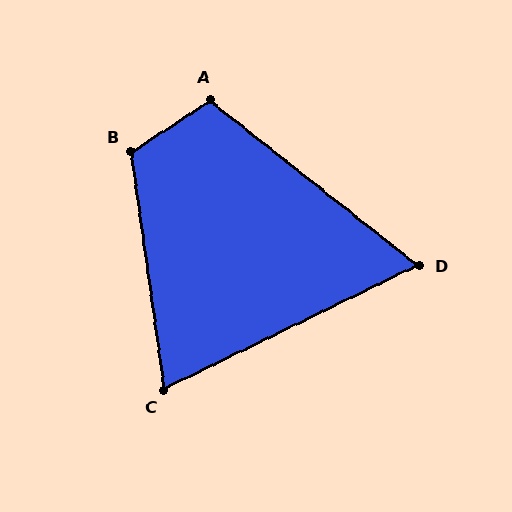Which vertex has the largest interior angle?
B, at approximately 116 degrees.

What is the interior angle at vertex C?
Approximately 72 degrees (acute).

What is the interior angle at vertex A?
Approximately 108 degrees (obtuse).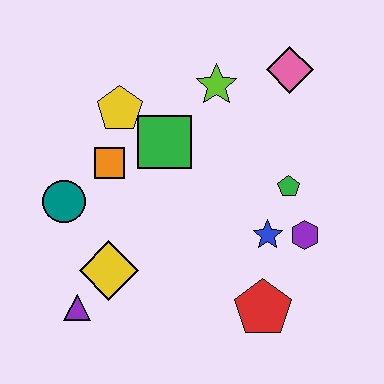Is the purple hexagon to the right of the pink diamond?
Yes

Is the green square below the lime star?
Yes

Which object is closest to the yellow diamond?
The purple triangle is closest to the yellow diamond.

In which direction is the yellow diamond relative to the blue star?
The yellow diamond is to the left of the blue star.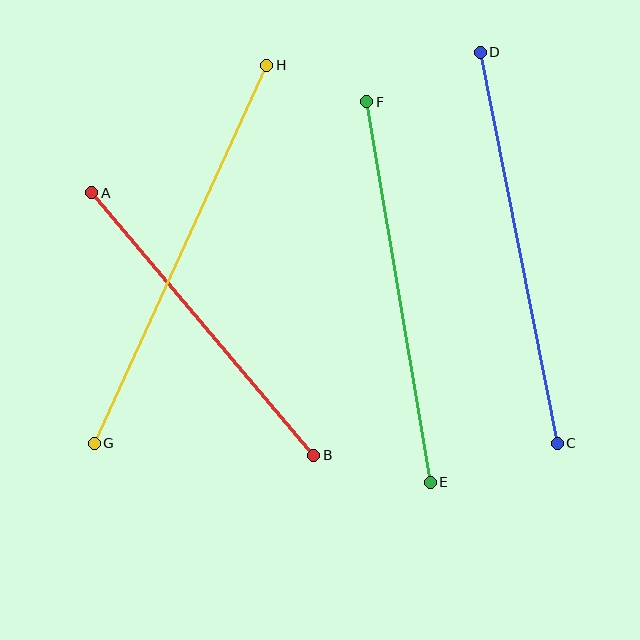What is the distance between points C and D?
The distance is approximately 398 pixels.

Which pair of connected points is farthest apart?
Points G and H are farthest apart.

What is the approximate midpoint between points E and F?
The midpoint is at approximately (399, 292) pixels.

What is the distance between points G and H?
The distance is approximately 416 pixels.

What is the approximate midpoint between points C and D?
The midpoint is at approximately (519, 248) pixels.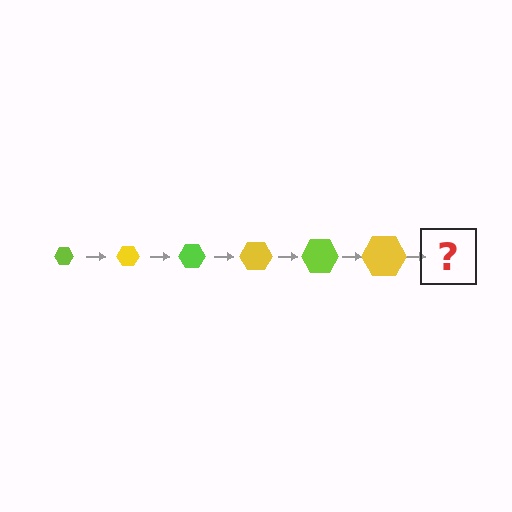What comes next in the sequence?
The next element should be a lime hexagon, larger than the previous one.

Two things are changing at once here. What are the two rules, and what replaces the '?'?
The two rules are that the hexagon grows larger each step and the color cycles through lime and yellow. The '?' should be a lime hexagon, larger than the previous one.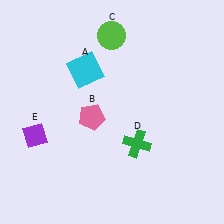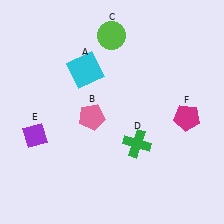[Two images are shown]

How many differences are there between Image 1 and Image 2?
There is 1 difference between the two images.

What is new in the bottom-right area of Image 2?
A magenta pentagon (F) was added in the bottom-right area of Image 2.